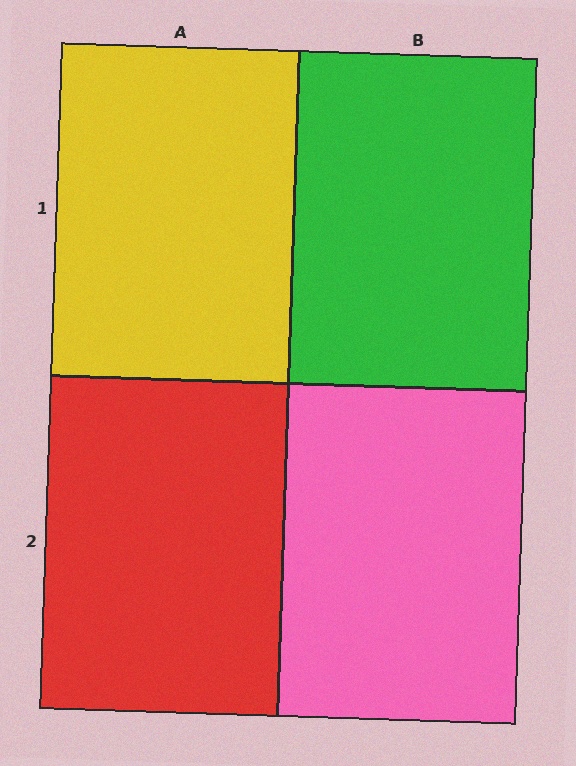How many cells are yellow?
1 cell is yellow.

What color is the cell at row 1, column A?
Yellow.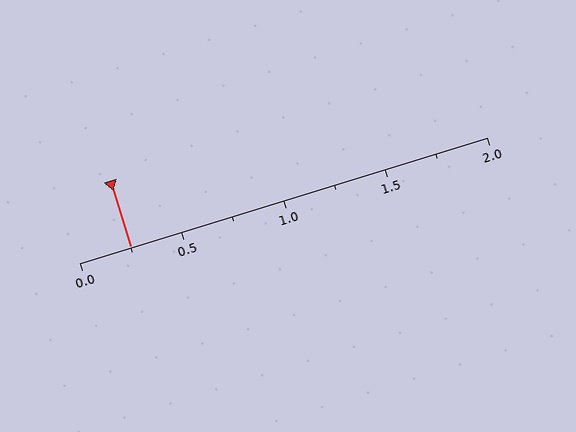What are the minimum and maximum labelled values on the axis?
The axis runs from 0.0 to 2.0.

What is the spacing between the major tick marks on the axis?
The major ticks are spaced 0.5 apart.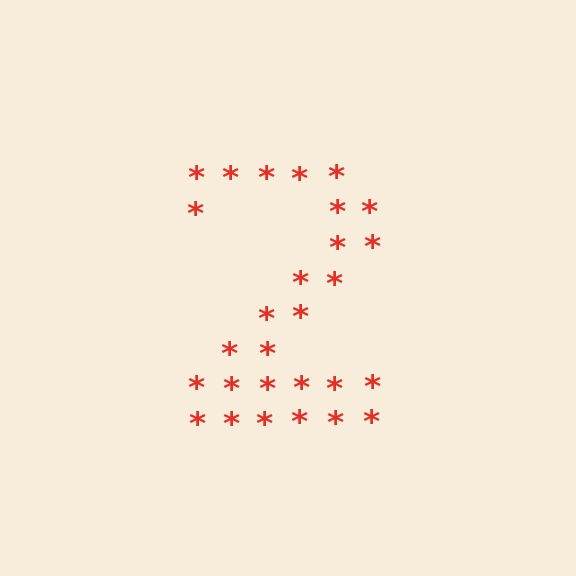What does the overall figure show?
The overall figure shows the digit 2.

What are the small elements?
The small elements are asterisks.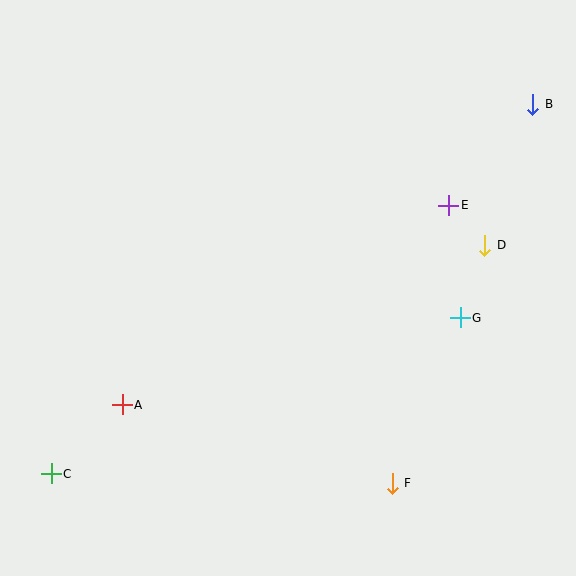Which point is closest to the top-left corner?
Point A is closest to the top-left corner.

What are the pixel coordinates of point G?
Point G is at (460, 318).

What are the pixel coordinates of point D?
Point D is at (485, 245).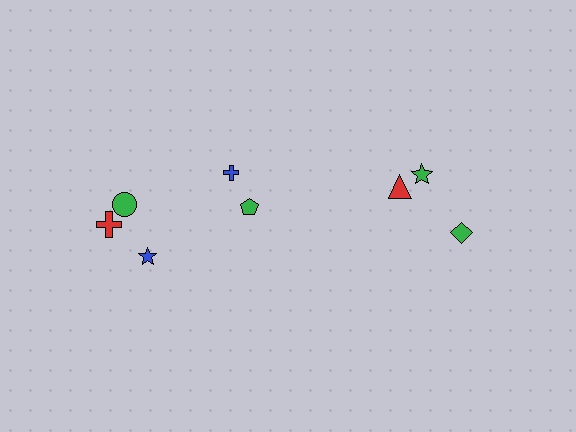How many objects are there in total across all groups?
There are 8 objects.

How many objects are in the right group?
There are 3 objects.